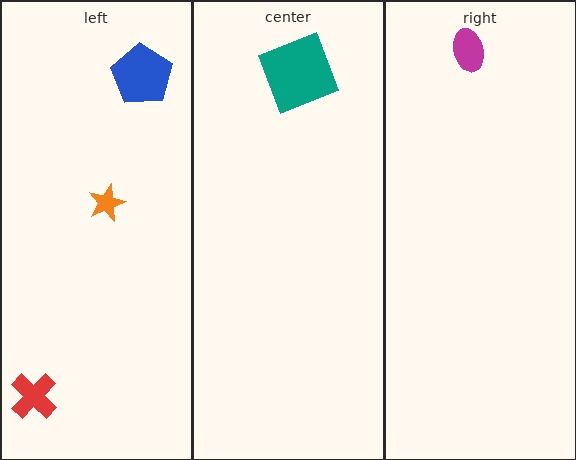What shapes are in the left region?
The blue pentagon, the red cross, the orange star.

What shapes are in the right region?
The magenta ellipse.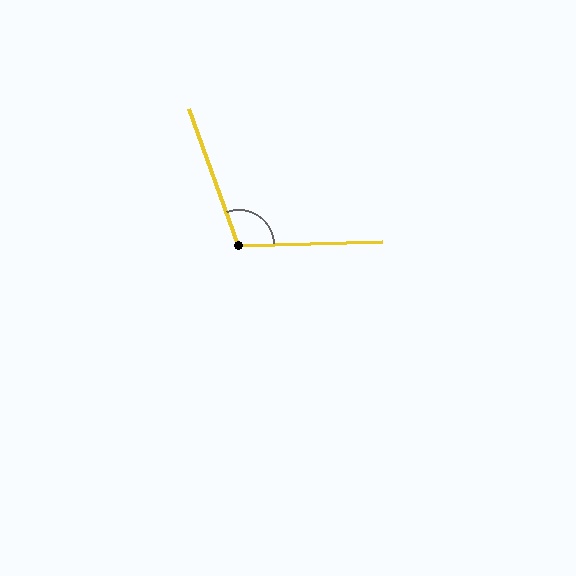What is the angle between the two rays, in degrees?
Approximately 108 degrees.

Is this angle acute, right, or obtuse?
It is obtuse.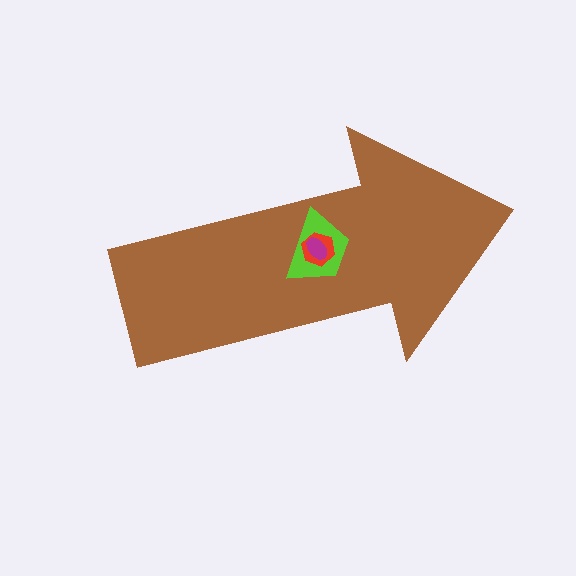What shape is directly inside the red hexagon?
The magenta ellipse.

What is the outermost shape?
The brown arrow.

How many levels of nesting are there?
4.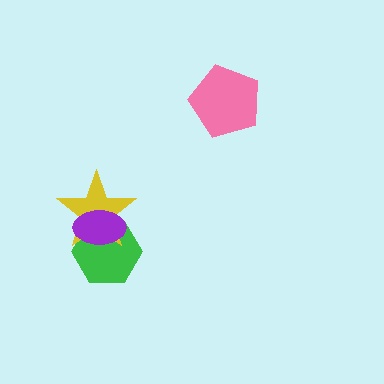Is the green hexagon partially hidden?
Yes, it is partially covered by another shape.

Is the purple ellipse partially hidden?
No, no other shape covers it.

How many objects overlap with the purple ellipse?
2 objects overlap with the purple ellipse.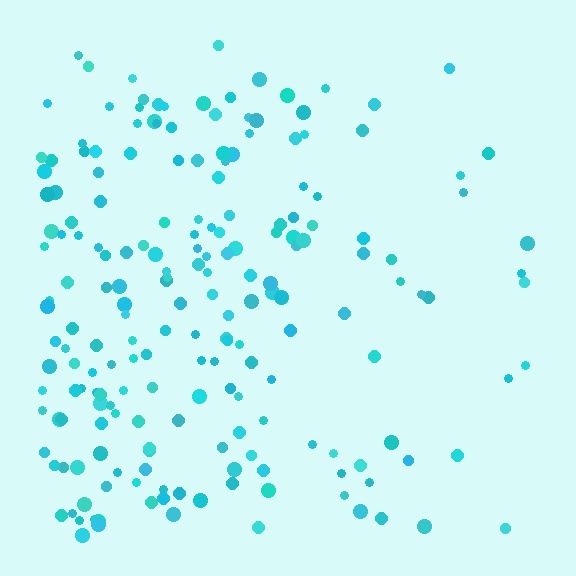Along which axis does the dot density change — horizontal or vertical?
Horizontal.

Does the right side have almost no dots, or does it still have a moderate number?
Still a moderate number, just noticeably fewer than the left.